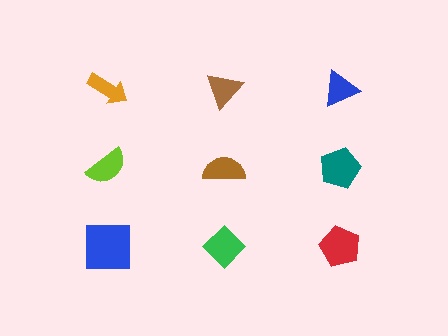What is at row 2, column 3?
A teal pentagon.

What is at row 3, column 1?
A blue square.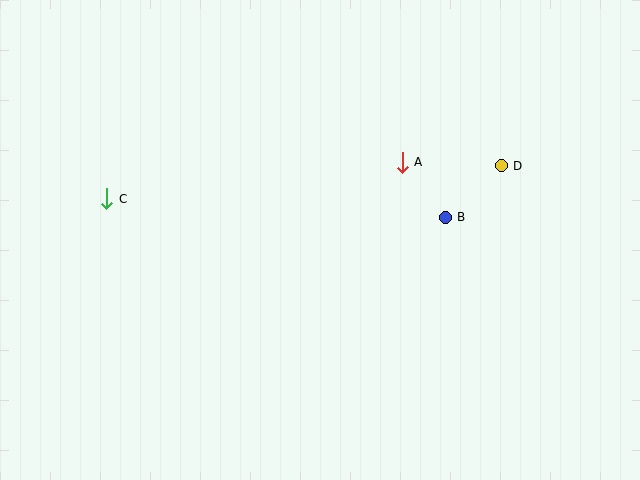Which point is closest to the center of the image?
Point A at (402, 162) is closest to the center.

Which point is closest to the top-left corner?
Point C is closest to the top-left corner.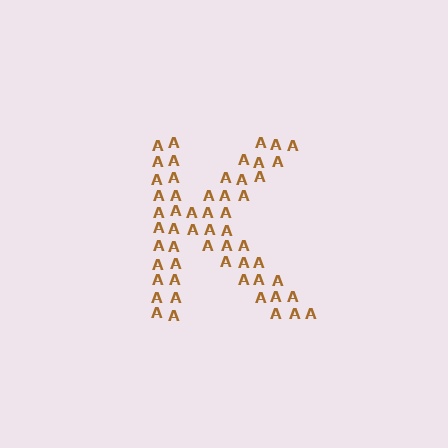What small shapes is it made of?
It is made of small letter A's.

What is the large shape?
The large shape is the letter K.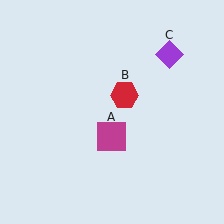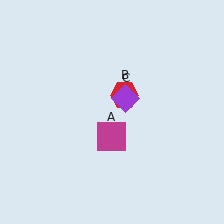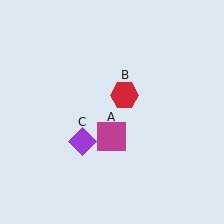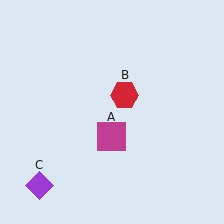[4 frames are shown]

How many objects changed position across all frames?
1 object changed position: purple diamond (object C).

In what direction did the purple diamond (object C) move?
The purple diamond (object C) moved down and to the left.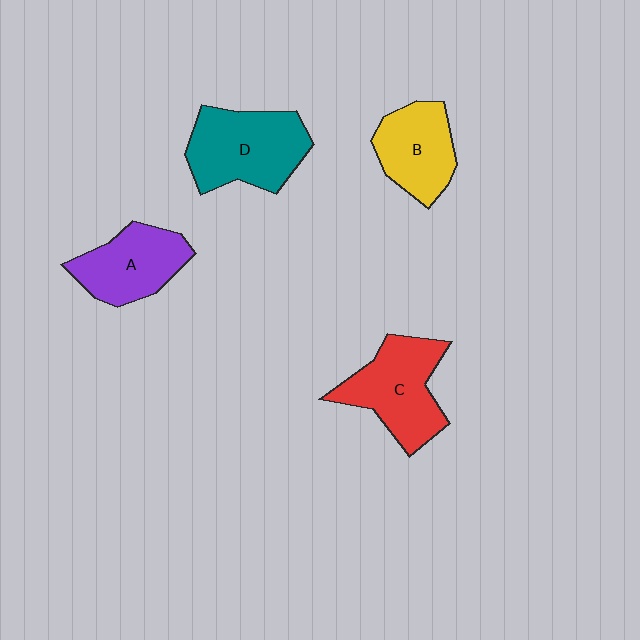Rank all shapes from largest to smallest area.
From largest to smallest: D (teal), C (red), A (purple), B (yellow).